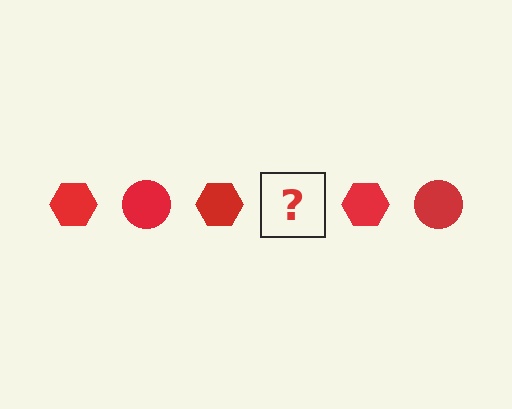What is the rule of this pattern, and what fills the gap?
The rule is that the pattern cycles through hexagon, circle shapes in red. The gap should be filled with a red circle.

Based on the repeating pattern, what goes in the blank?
The blank should be a red circle.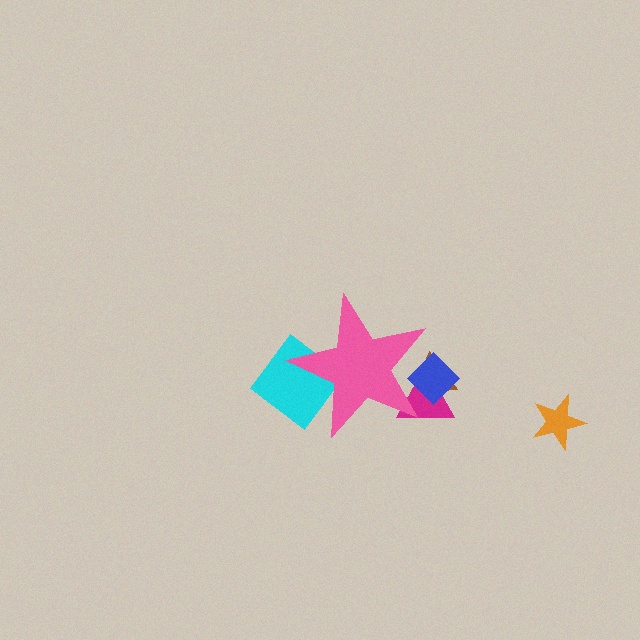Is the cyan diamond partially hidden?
Yes, the cyan diamond is partially hidden behind the pink star.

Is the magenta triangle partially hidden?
Yes, the magenta triangle is partially hidden behind the pink star.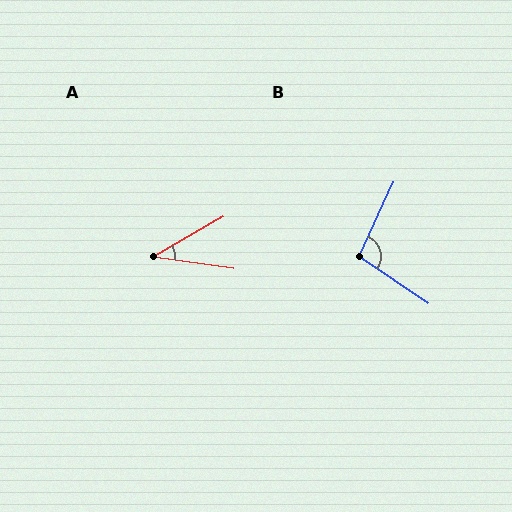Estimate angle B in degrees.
Approximately 100 degrees.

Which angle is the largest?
B, at approximately 100 degrees.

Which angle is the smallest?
A, at approximately 38 degrees.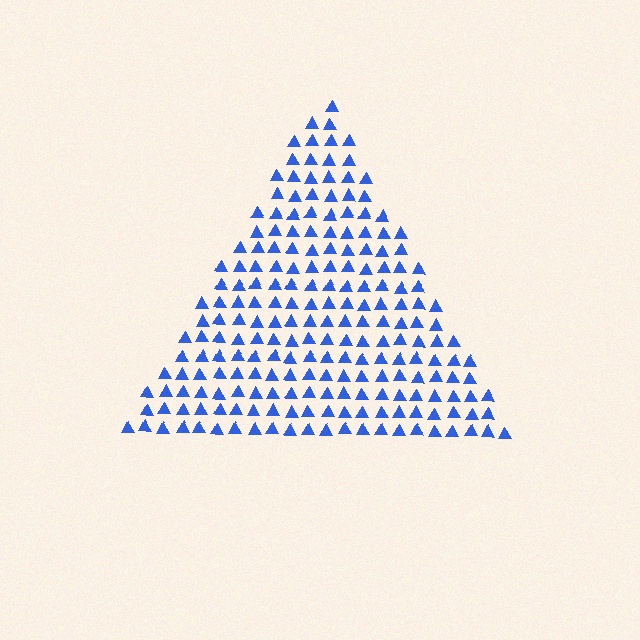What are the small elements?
The small elements are triangles.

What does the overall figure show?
The overall figure shows a triangle.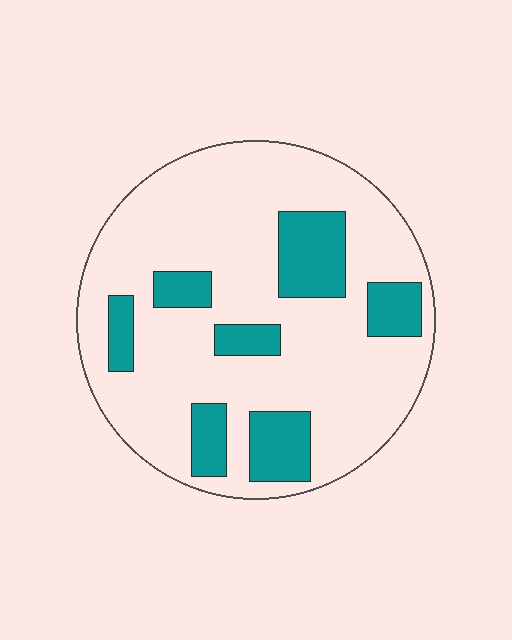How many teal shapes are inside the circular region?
7.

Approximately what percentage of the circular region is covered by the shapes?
Approximately 20%.